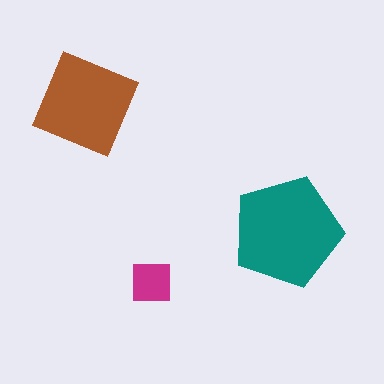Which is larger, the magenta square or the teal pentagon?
The teal pentagon.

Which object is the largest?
The teal pentagon.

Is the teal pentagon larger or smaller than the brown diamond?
Larger.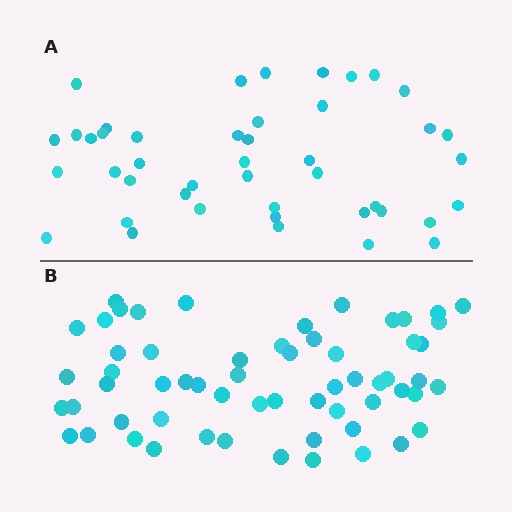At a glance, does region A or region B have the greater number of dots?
Region B (the bottom region) has more dots.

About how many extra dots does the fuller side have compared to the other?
Region B has approximately 15 more dots than region A.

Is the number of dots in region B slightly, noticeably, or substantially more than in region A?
Region B has noticeably more, but not dramatically so. The ratio is roughly 1.4 to 1.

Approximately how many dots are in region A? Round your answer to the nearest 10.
About 40 dots. (The exact count is 44, which rounds to 40.)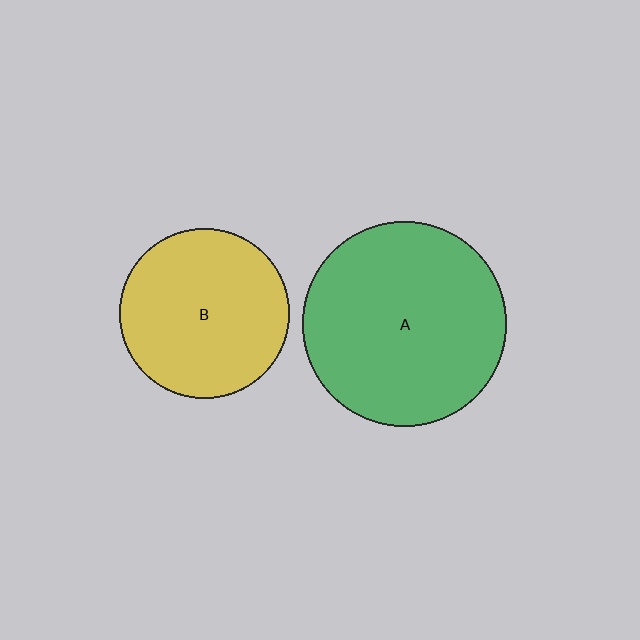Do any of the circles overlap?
No, none of the circles overlap.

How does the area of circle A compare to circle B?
Approximately 1.5 times.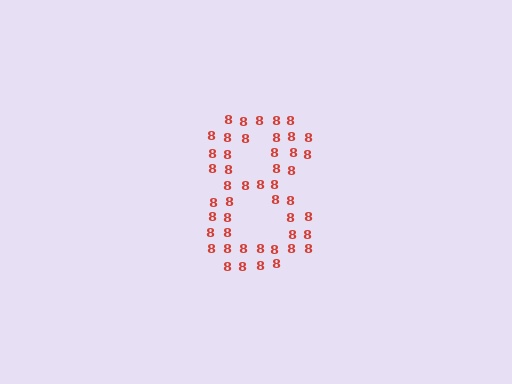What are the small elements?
The small elements are digit 8's.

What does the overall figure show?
The overall figure shows the digit 8.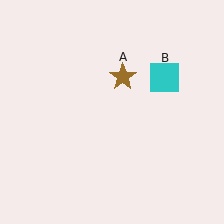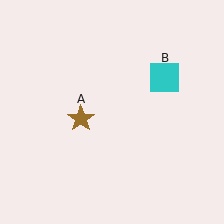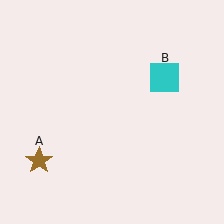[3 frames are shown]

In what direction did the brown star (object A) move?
The brown star (object A) moved down and to the left.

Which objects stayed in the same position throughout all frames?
Cyan square (object B) remained stationary.